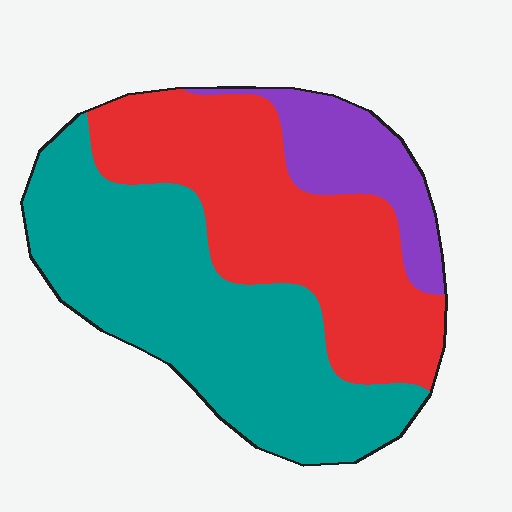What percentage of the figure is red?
Red covers around 40% of the figure.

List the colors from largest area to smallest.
From largest to smallest: teal, red, purple.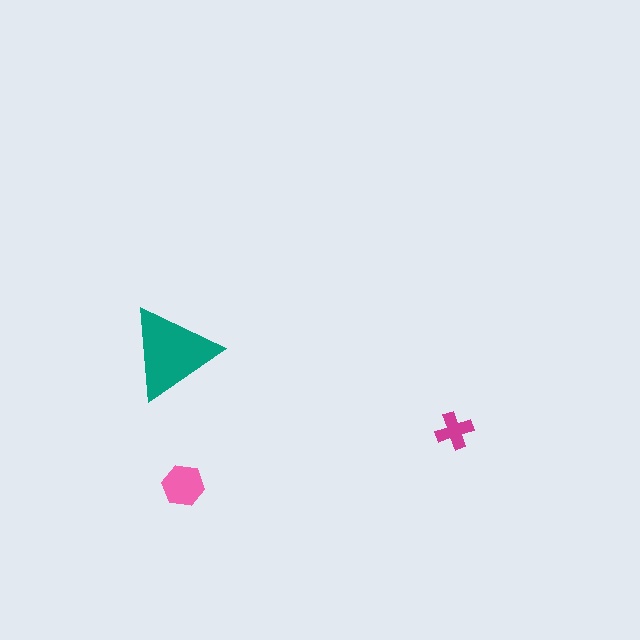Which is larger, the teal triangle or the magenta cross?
The teal triangle.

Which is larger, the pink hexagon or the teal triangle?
The teal triangle.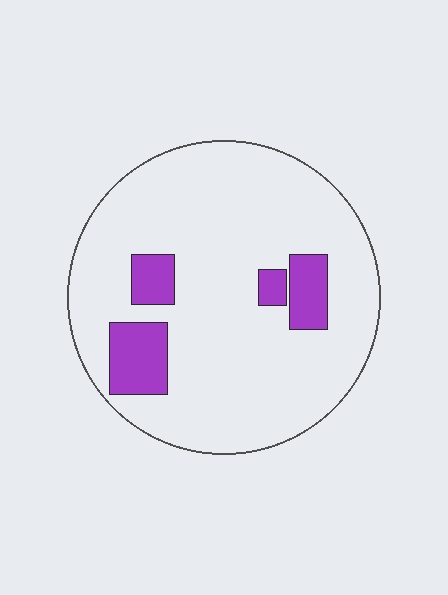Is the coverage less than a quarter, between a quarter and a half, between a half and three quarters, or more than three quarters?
Less than a quarter.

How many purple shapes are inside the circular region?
4.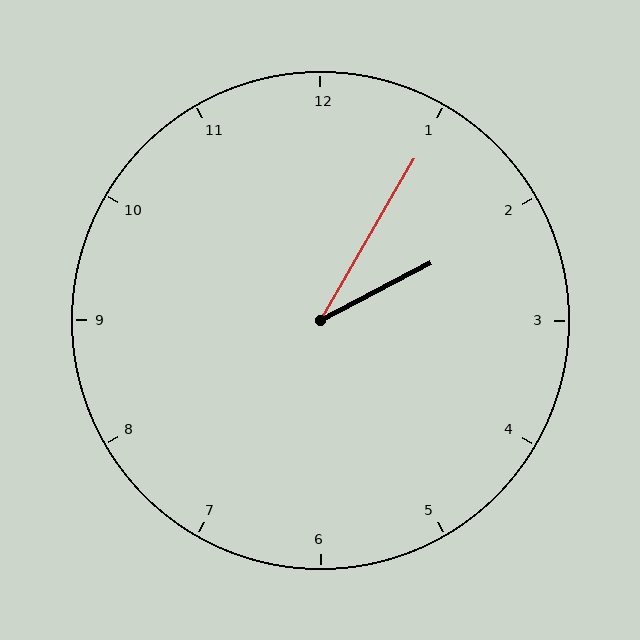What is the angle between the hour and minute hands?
Approximately 32 degrees.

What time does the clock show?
2:05.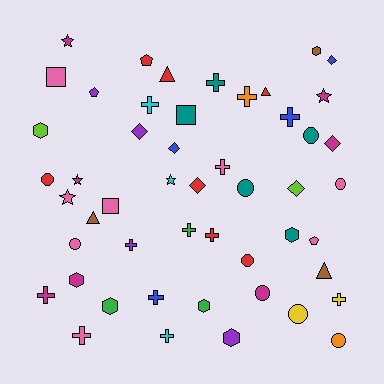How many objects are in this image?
There are 50 objects.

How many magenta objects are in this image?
There are 7 magenta objects.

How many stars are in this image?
There are 5 stars.